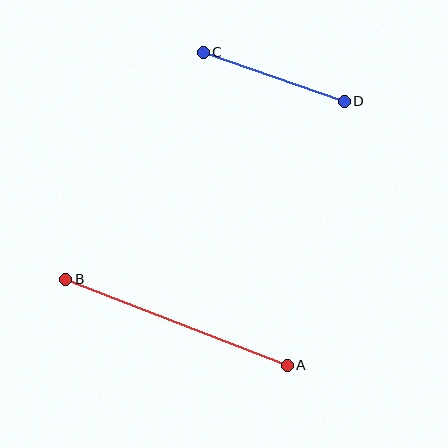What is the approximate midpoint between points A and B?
The midpoint is at approximately (177, 322) pixels.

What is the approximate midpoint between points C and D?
The midpoint is at approximately (274, 77) pixels.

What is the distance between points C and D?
The distance is approximately 149 pixels.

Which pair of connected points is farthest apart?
Points A and B are farthest apart.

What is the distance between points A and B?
The distance is approximately 237 pixels.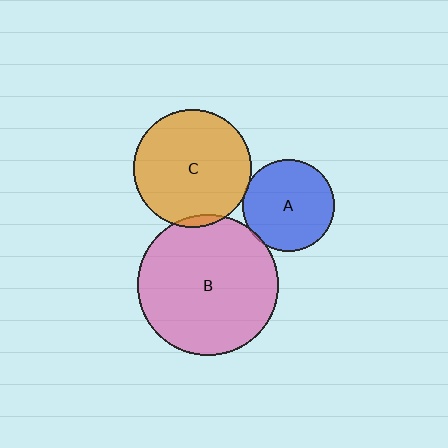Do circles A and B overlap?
Yes.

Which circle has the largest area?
Circle B (pink).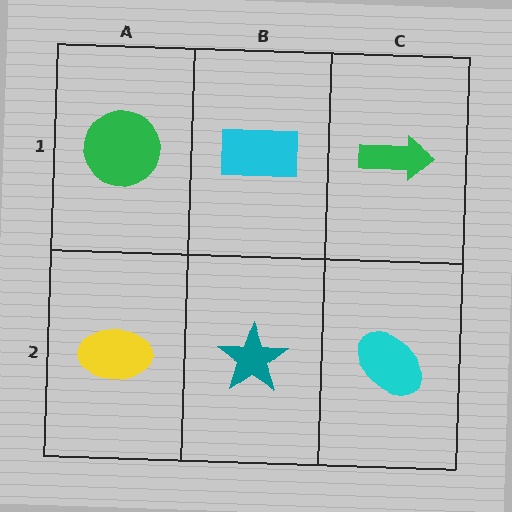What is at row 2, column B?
A teal star.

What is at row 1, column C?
A green arrow.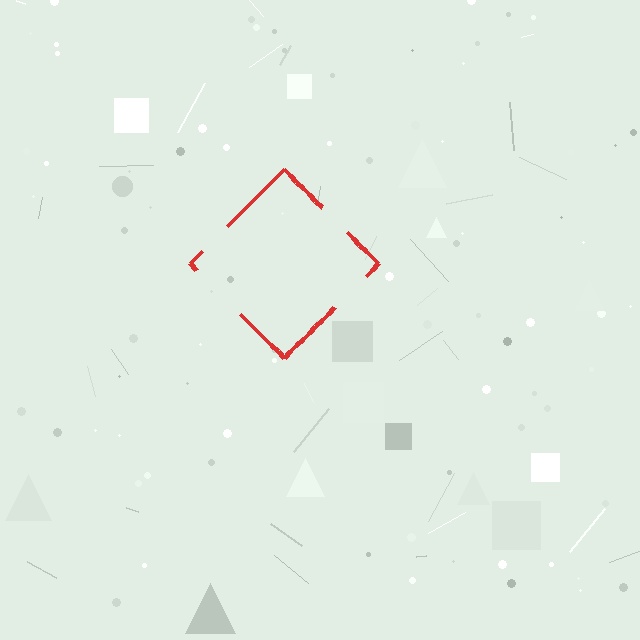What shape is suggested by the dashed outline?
The dashed outline suggests a diamond.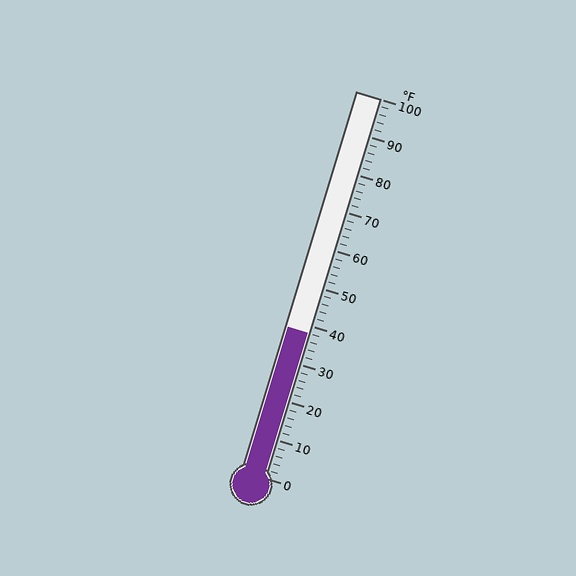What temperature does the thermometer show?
The thermometer shows approximately 38°F.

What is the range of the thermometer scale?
The thermometer scale ranges from 0°F to 100°F.